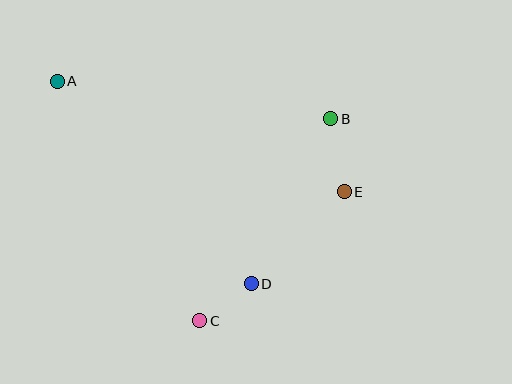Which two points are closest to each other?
Points C and D are closest to each other.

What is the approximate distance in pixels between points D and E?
The distance between D and E is approximately 131 pixels.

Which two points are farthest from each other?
Points A and E are farthest from each other.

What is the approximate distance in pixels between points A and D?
The distance between A and D is approximately 280 pixels.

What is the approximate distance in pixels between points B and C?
The distance between B and C is approximately 241 pixels.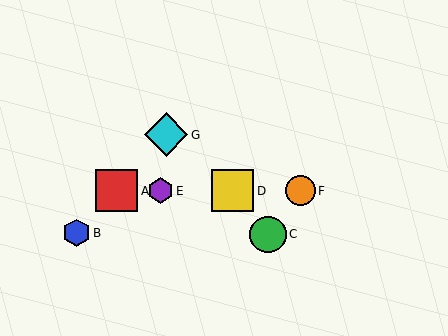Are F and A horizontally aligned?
Yes, both are at y≈191.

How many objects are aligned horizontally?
4 objects (A, D, E, F) are aligned horizontally.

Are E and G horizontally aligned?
No, E is at y≈191 and G is at y≈135.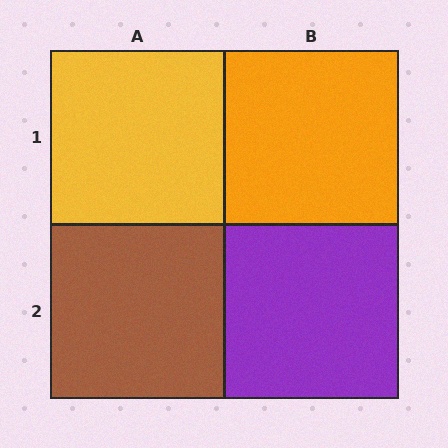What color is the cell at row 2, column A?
Brown.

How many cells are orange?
1 cell is orange.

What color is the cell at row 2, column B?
Purple.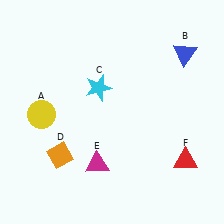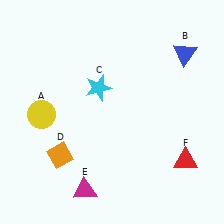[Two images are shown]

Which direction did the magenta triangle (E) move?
The magenta triangle (E) moved down.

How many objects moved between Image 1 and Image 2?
1 object moved between the two images.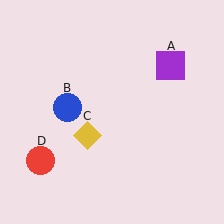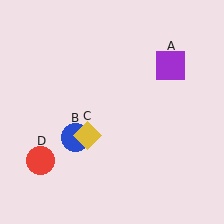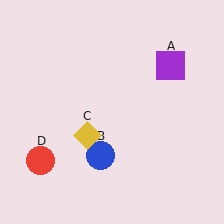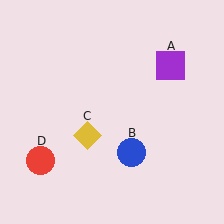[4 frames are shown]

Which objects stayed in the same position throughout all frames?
Purple square (object A) and yellow diamond (object C) and red circle (object D) remained stationary.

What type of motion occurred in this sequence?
The blue circle (object B) rotated counterclockwise around the center of the scene.